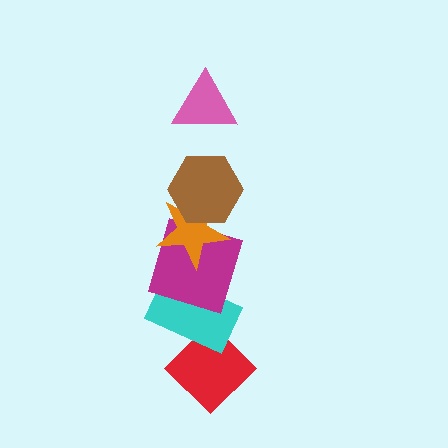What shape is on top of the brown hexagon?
The pink triangle is on top of the brown hexagon.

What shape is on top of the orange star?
The brown hexagon is on top of the orange star.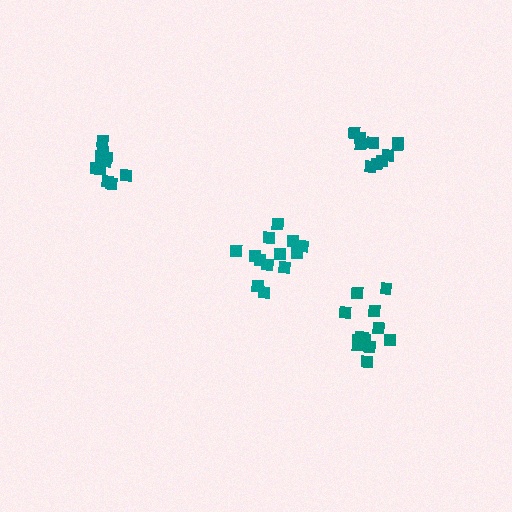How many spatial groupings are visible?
There are 4 spatial groupings.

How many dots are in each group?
Group 1: 10 dots, Group 2: 13 dots, Group 3: 13 dots, Group 4: 11 dots (47 total).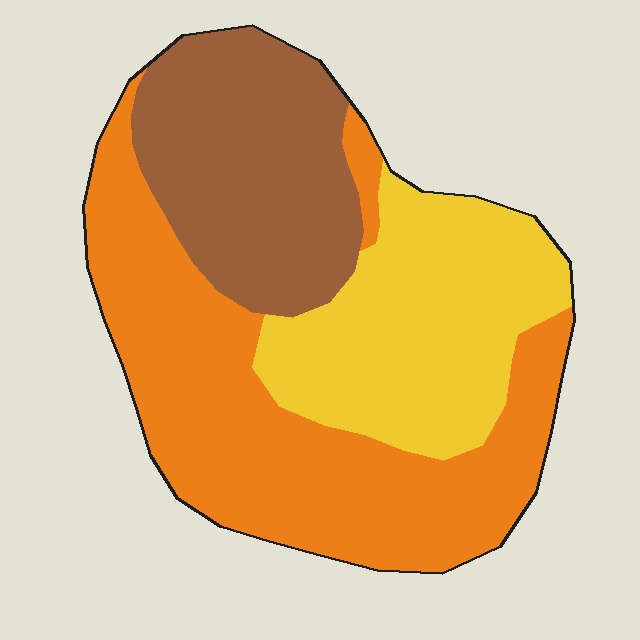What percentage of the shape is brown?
Brown takes up about one quarter (1/4) of the shape.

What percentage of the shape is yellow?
Yellow takes up between a quarter and a half of the shape.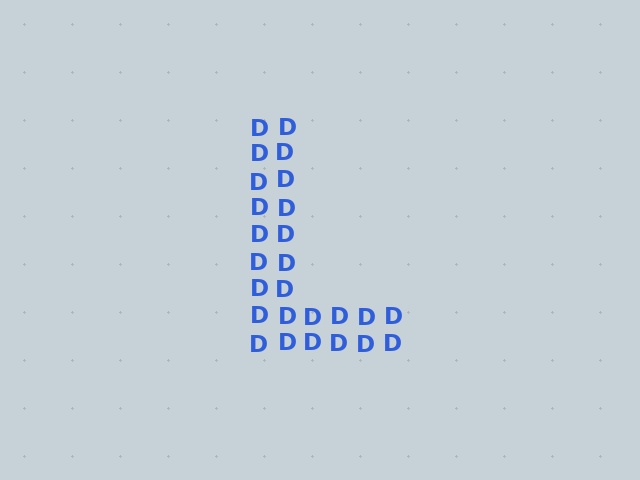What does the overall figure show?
The overall figure shows the letter L.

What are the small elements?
The small elements are letter D's.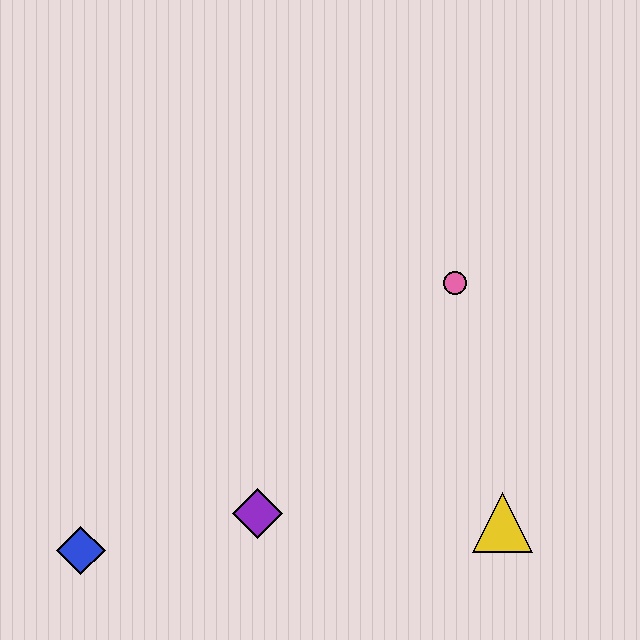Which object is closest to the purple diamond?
The blue diamond is closest to the purple diamond.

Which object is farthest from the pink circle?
The blue diamond is farthest from the pink circle.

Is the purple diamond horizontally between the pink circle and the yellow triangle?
No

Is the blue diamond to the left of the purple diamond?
Yes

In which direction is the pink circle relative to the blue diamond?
The pink circle is to the right of the blue diamond.